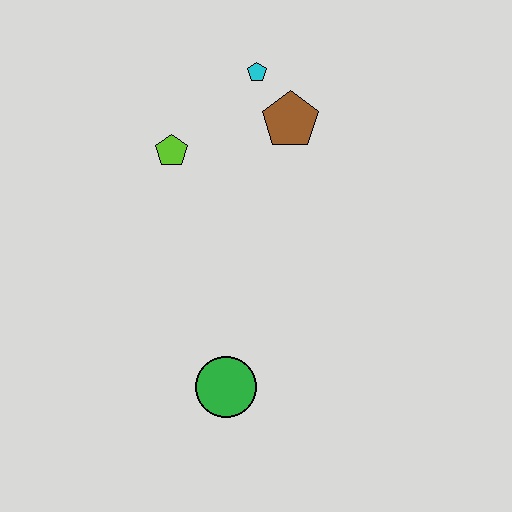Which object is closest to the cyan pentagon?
The brown pentagon is closest to the cyan pentagon.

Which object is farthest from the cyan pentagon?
The green circle is farthest from the cyan pentagon.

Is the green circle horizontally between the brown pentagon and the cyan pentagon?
No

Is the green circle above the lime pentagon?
No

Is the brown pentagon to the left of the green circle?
No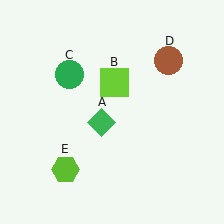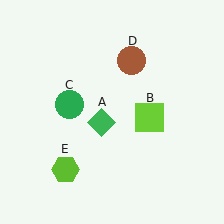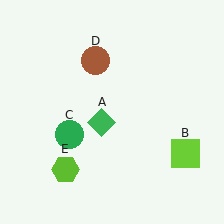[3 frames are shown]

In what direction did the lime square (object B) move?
The lime square (object B) moved down and to the right.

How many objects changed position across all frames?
3 objects changed position: lime square (object B), green circle (object C), brown circle (object D).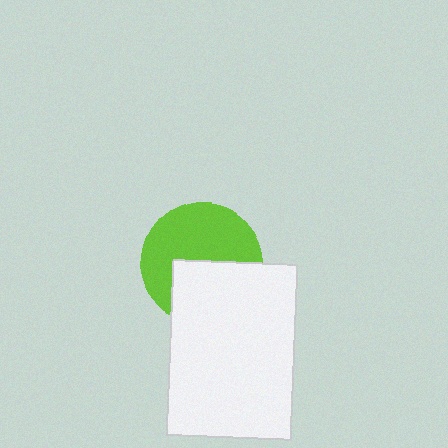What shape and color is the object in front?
The object in front is a white rectangle.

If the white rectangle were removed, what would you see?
You would see the complete lime circle.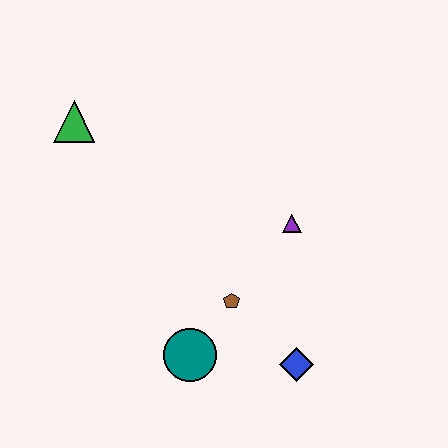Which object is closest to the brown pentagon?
The teal circle is closest to the brown pentagon.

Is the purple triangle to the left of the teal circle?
No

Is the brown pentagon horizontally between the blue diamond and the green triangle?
Yes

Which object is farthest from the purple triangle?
The green triangle is farthest from the purple triangle.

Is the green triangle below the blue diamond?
No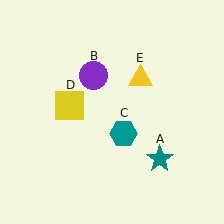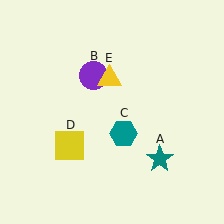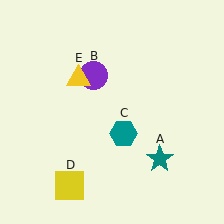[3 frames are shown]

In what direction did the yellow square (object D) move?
The yellow square (object D) moved down.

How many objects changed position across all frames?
2 objects changed position: yellow square (object D), yellow triangle (object E).